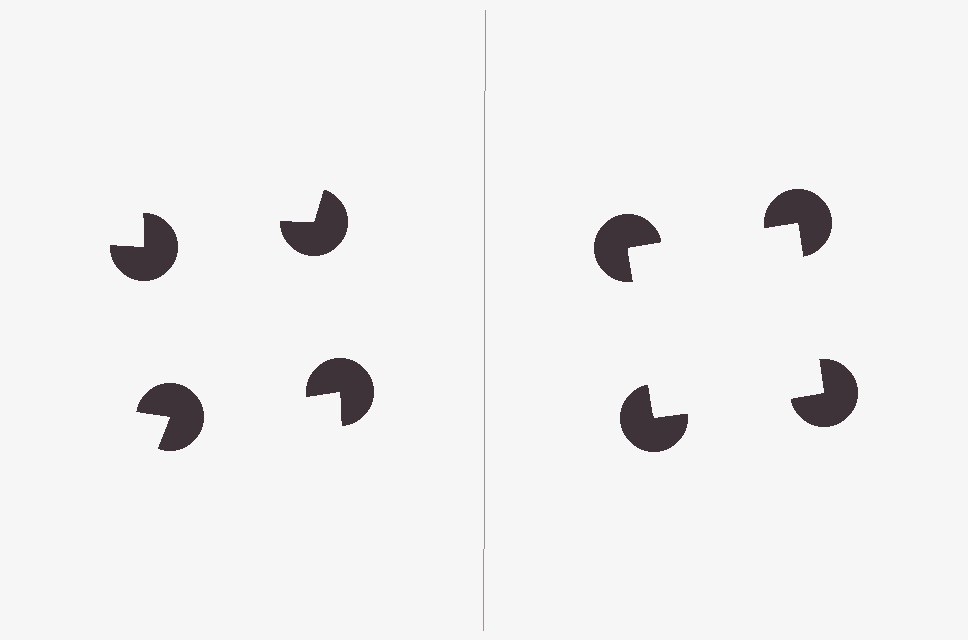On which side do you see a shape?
An illusory square appears on the right side. On the left side the wedge cuts are rotated, so no coherent shape forms.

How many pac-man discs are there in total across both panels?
8 — 4 on each side.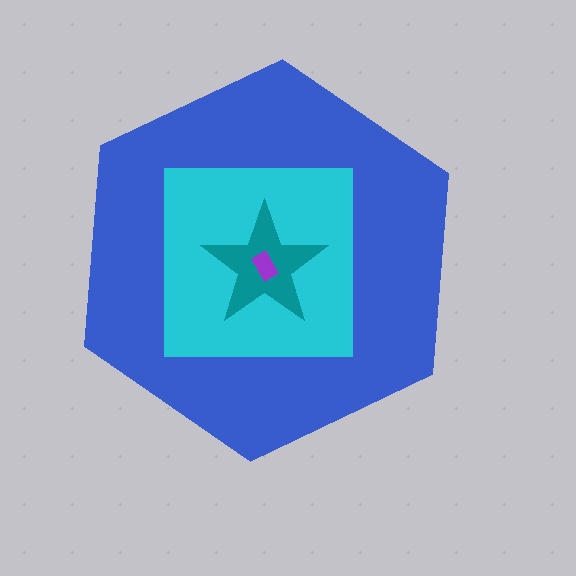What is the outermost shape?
The blue hexagon.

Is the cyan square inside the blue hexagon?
Yes.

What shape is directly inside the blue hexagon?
The cyan square.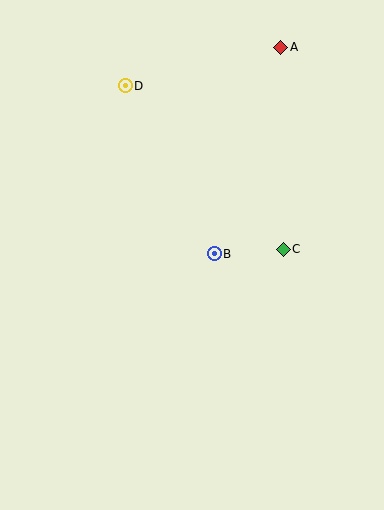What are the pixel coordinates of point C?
Point C is at (283, 249).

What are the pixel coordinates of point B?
Point B is at (214, 254).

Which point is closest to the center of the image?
Point B at (214, 254) is closest to the center.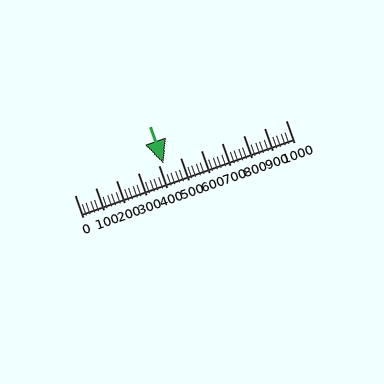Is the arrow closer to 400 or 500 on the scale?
The arrow is closer to 400.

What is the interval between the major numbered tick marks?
The major tick marks are spaced 100 units apart.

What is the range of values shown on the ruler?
The ruler shows values from 0 to 1000.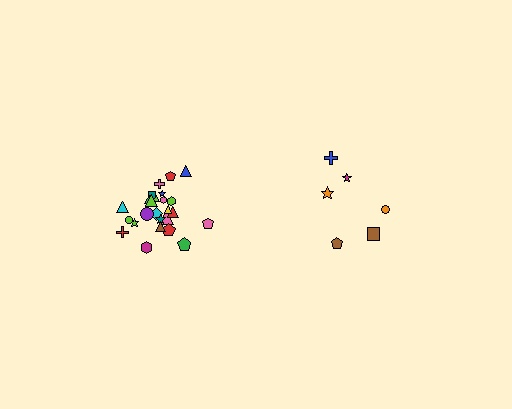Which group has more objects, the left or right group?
The left group.